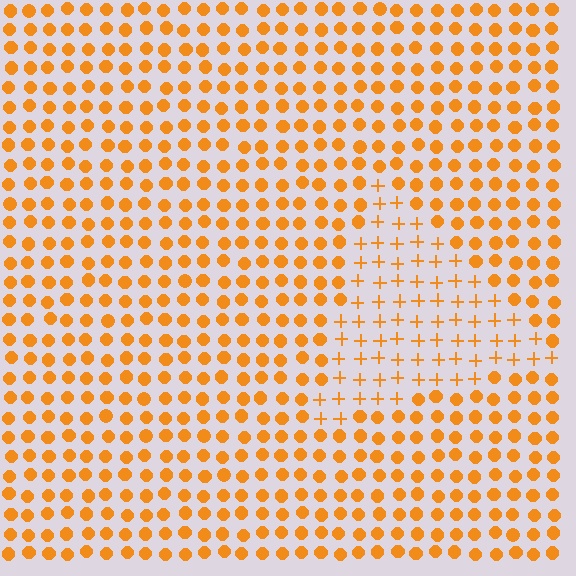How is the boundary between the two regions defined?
The boundary is defined by a change in element shape: plus signs inside vs. circles outside. All elements share the same color and spacing.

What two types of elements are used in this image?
The image uses plus signs inside the triangle region and circles outside it.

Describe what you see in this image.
The image is filled with small orange elements arranged in a uniform grid. A triangle-shaped region contains plus signs, while the surrounding area contains circles. The boundary is defined purely by the change in element shape.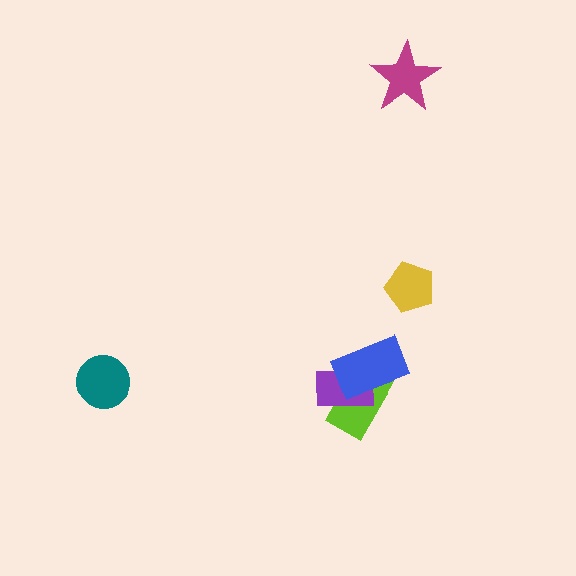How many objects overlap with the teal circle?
0 objects overlap with the teal circle.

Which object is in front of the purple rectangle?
The blue rectangle is in front of the purple rectangle.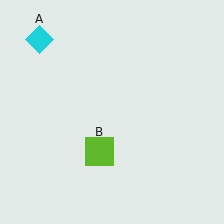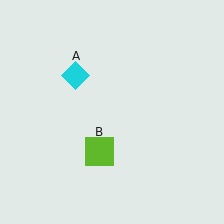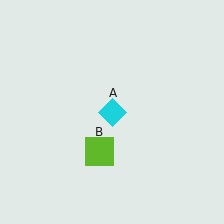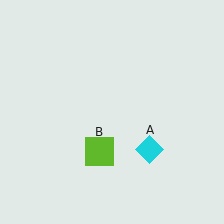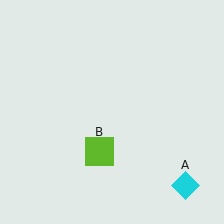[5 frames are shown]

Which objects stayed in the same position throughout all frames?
Lime square (object B) remained stationary.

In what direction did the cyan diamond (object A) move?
The cyan diamond (object A) moved down and to the right.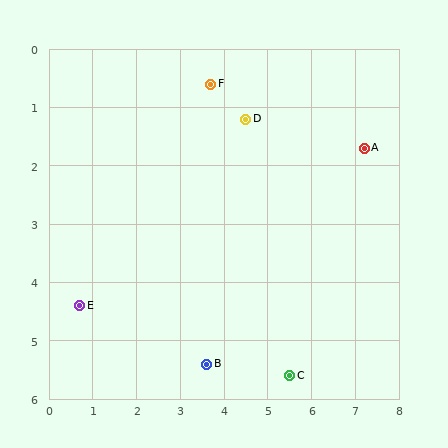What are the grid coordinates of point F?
Point F is at approximately (3.7, 0.6).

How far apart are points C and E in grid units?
Points C and E are about 4.9 grid units apart.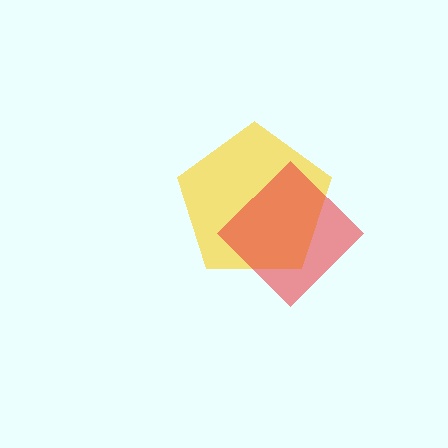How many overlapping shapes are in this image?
There are 2 overlapping shapes in the image.